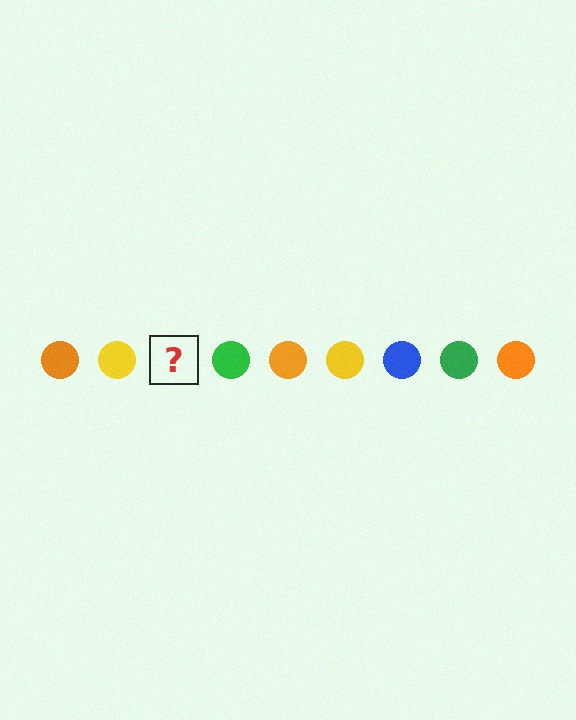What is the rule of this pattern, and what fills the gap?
The rule is that the pattern cycles through orange, yellow, blue, green circles. The gap should be filled with a blue circle.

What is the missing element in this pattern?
The missing element is a blue circle.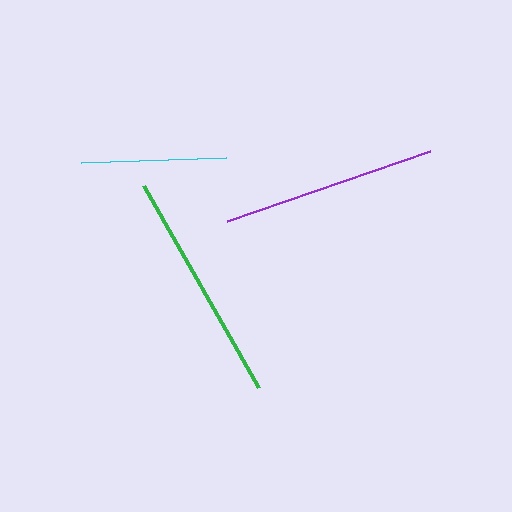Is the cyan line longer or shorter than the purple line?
The purple line is longer than the cyan line.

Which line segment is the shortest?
The cyan line is the shortest at approximately 146 pixels.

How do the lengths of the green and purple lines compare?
The green and purple lines are approximately the same length.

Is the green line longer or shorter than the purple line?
The green line is longer than the purple line.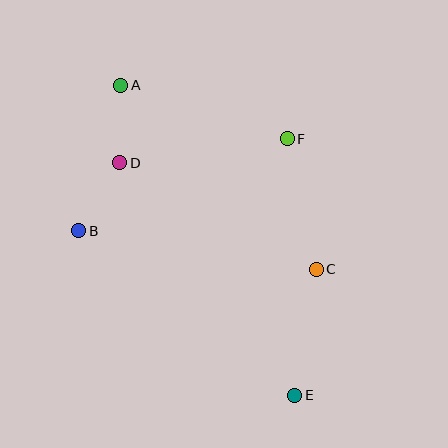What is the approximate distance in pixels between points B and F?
The distance between B and F is approximately 228 pixels.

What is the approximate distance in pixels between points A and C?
The distance between A and C is approximately 268 pixels.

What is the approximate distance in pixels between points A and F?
The distance between A and F is approximately 175 pixels.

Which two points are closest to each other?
Points A and D are closest to each other.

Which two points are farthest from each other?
Points A and E are farthest from each other.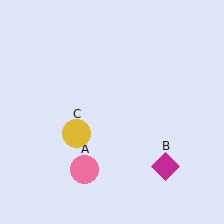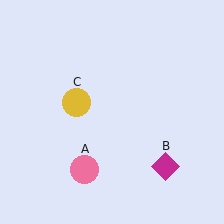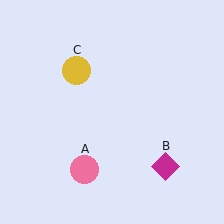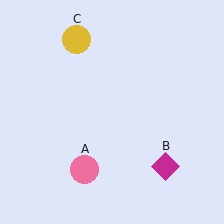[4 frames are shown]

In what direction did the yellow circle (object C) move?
The yellow circle (object C) moved up.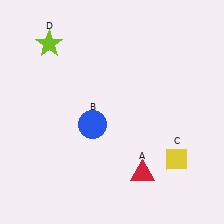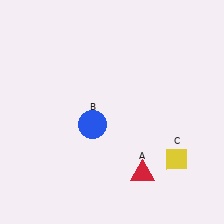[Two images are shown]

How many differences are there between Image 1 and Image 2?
There is 1 difference between the two images.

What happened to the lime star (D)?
The lime star (D) was removed in Image 2. It was in the top-left area of Image 1.